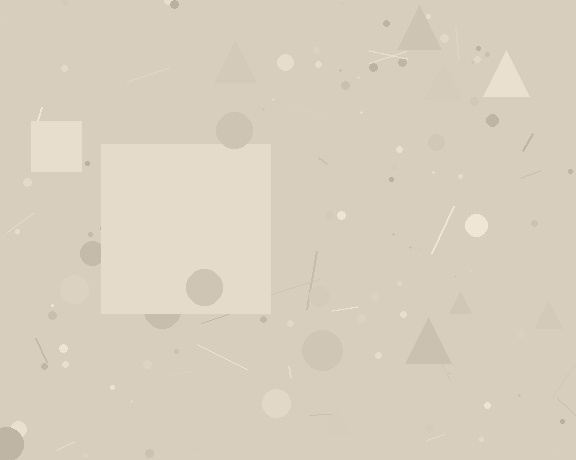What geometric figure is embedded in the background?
A square is embedded in the background.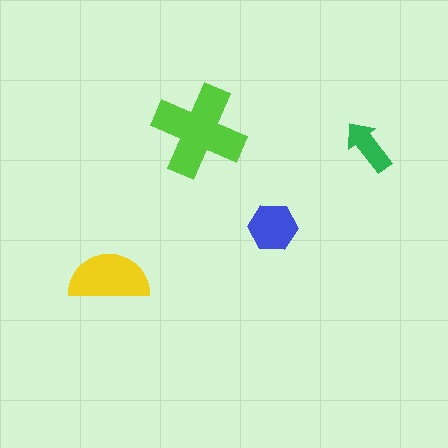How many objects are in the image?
There are 4 objects in the image.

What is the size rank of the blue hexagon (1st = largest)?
3rd.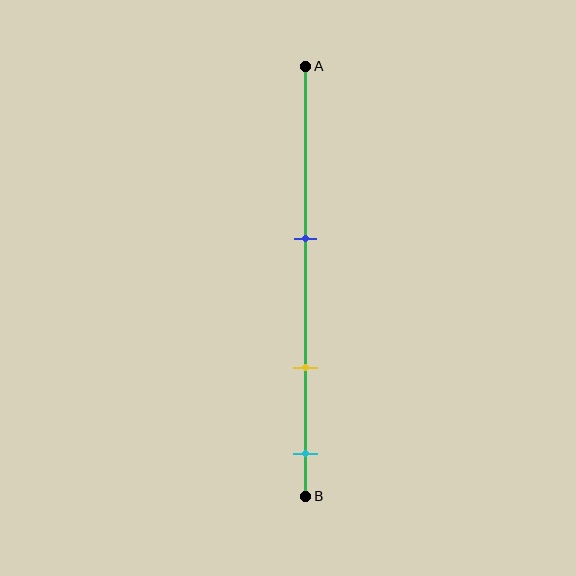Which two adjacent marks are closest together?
The yellow and cyan marks are the closest adjacent pair.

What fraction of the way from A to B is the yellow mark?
The yellow mark is approximately 70% (0.7) of the way from A to B.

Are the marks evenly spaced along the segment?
Yes, the marks are approximately evenly spaced.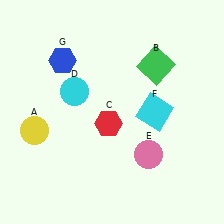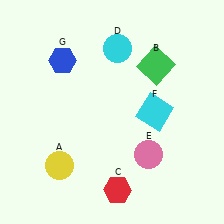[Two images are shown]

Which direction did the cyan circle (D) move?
The cyan circle (D) moved up.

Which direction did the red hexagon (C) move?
The red hexagon (C) moved down.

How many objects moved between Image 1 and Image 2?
3 objects moved between the two images.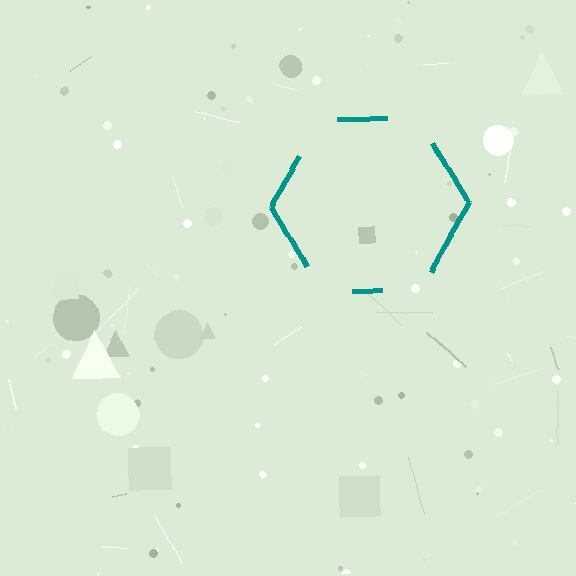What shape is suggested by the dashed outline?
The dashed outline suggests a hexagon.